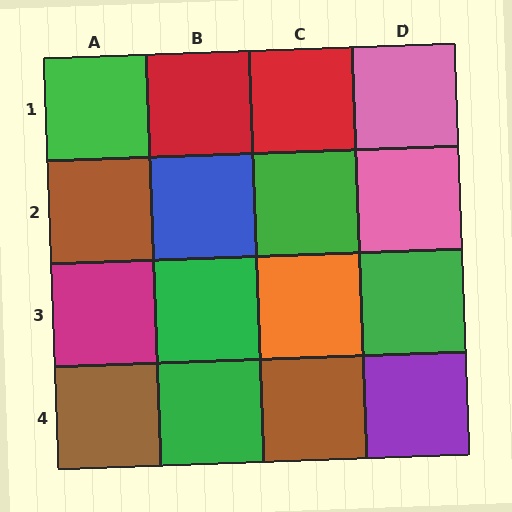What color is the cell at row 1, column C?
Red.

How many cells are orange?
1 cell is orange.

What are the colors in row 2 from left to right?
Brown, blue, green, pink.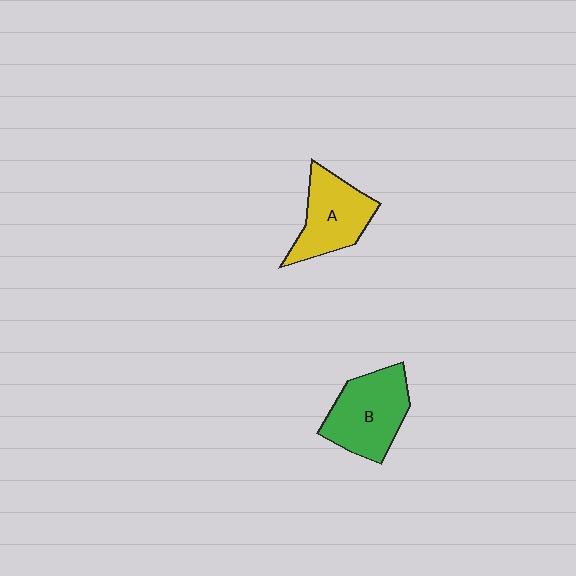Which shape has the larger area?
Shape B (green).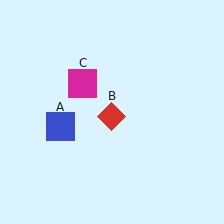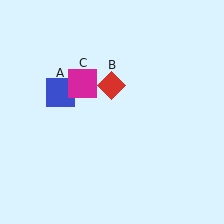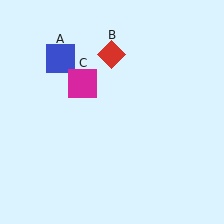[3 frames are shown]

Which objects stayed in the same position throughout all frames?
Magenta square (object C) remained stationary.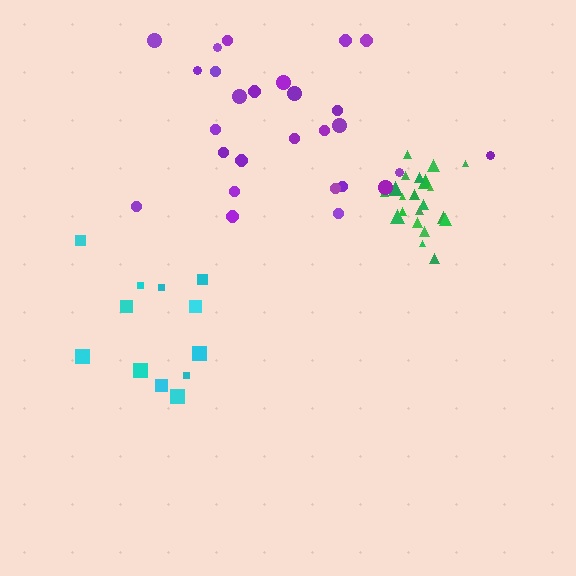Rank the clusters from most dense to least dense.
green, purple, cyan.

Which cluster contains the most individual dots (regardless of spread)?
Purple (27).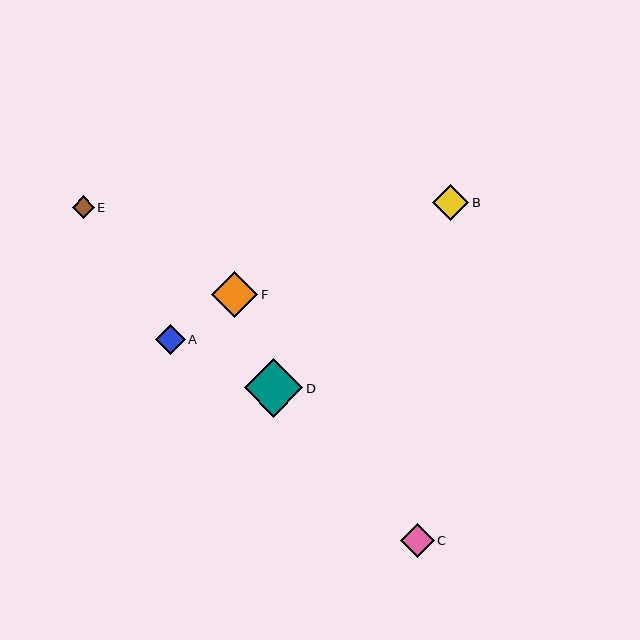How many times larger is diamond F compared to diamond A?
Diamond F is approximately 1.5 times the size of diamond A.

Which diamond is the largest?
Diamond D is the largest with a size of approximately 59 pixels.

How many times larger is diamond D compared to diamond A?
Diamond D is approximately 2.0 times the size of diamond A.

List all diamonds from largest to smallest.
From largest to smallest: D, F, B, C, A, E.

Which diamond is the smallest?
Diamond E is the smallest with a size of approximately 22 pixels.